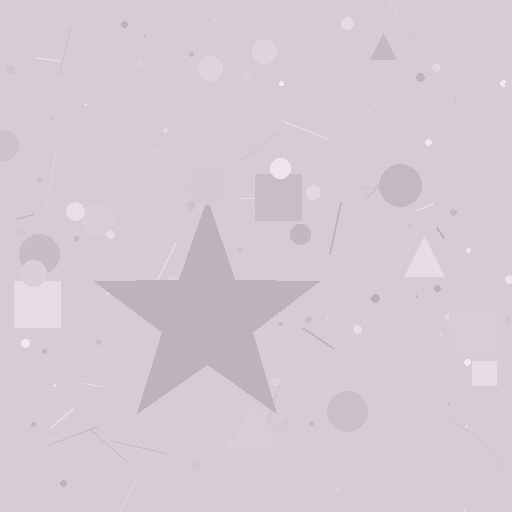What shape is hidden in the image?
A star is hidden in the image.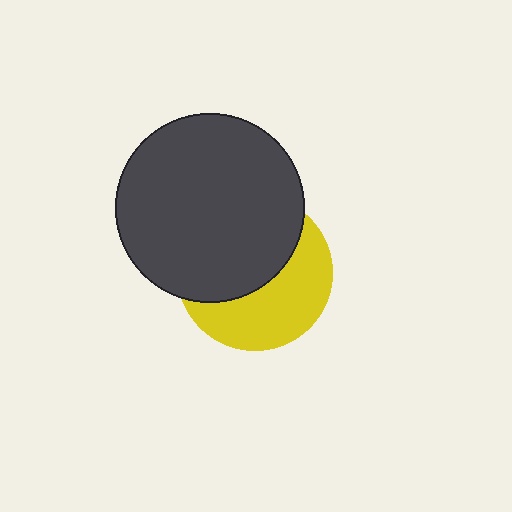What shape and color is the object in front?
The object in front is a dark gray circle.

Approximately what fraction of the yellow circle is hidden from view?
Roughly 53% of the yellow circle is hidden behind the dark gray circle.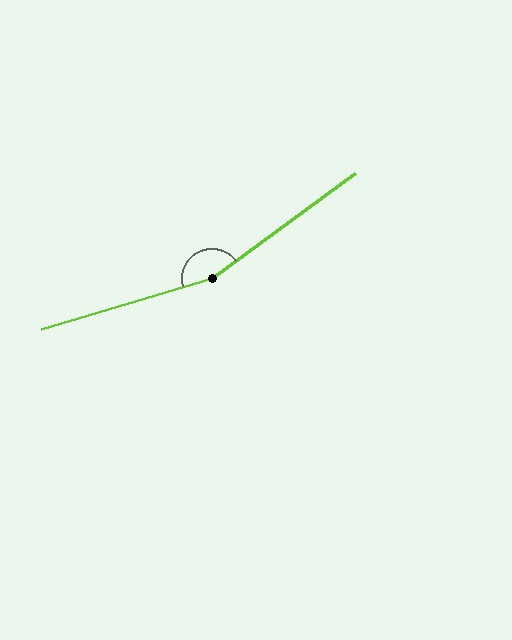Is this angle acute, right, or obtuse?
It is obtuse.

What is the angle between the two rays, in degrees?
Approximately 160 degrees.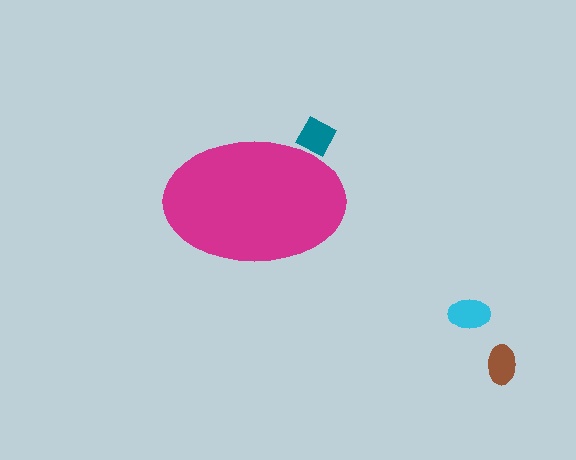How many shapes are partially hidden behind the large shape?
1 shape is partially hidden.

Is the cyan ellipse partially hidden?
No, the cyan ellipse is fully visible.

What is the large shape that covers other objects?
A magenta ellipse.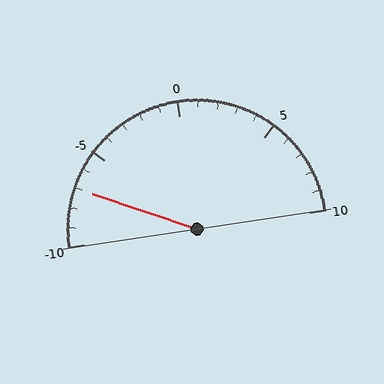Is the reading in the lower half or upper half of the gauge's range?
The reading is in the lower half of the range (-10 to 10).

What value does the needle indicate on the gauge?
The needle indicates approximately -7.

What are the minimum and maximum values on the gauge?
The gauge ranges from -10 to 10.